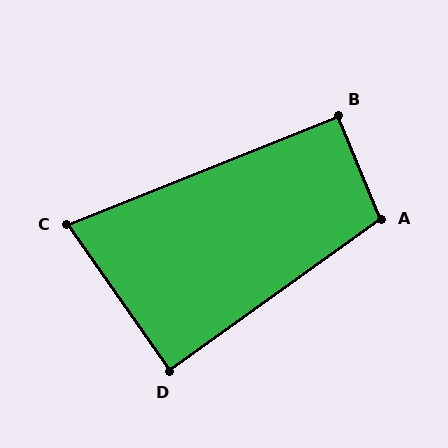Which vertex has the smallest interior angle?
C, at approximately 77 degrees.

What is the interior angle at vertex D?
Approximately 89 degrees (approximately right).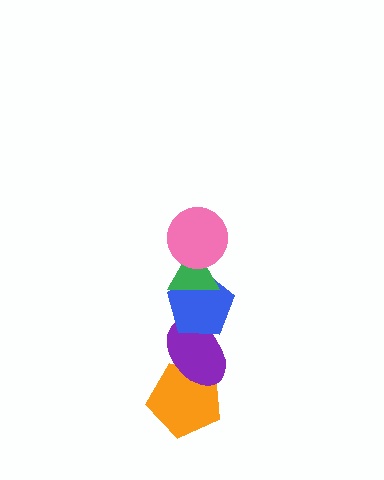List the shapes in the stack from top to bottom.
From top to bottom: the pink circle, the green triangle, the blue pentagon, the purple ellipse, the orange pentagon.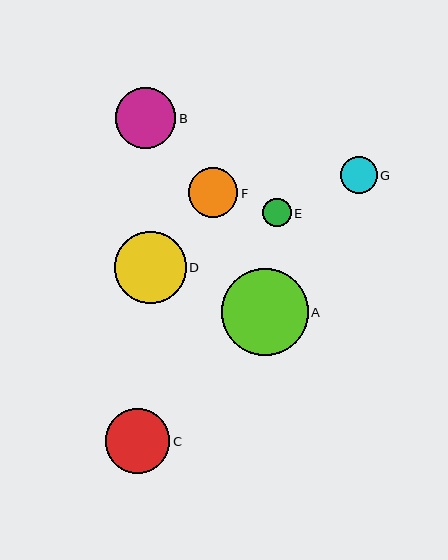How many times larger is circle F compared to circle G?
Circle F is approximately 1.3 times the size of circle G.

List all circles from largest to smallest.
From largest to smallest: A, D, C, B, F, G, E.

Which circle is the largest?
Circle A is the largest with a size of approximately 86 pixels.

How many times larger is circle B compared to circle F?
Circle B is approximately 1.2 times the size of circle F.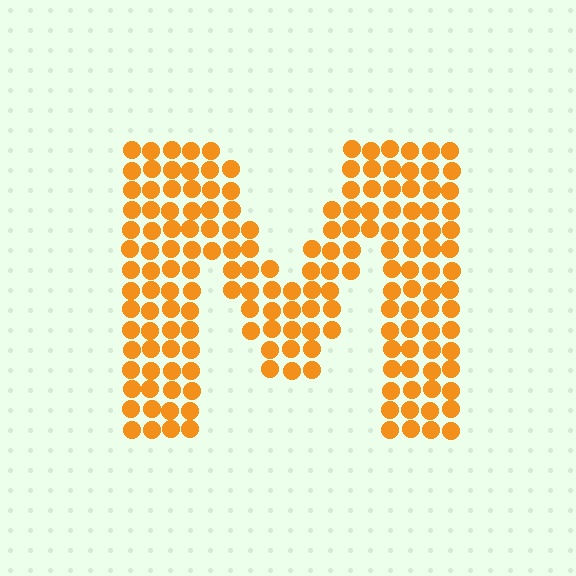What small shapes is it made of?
It is made of small circles.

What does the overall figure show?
The overall figure shows the letter M.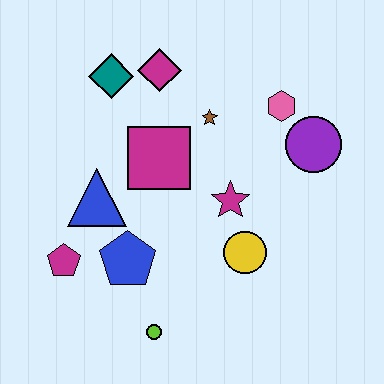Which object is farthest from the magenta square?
The lime circle is farthest from the magenta square.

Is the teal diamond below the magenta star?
No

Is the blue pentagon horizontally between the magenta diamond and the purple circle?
No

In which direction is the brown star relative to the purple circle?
The brown star is to the left of the purple circle.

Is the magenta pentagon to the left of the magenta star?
Yes